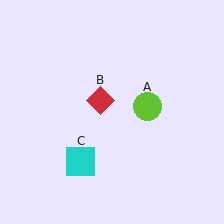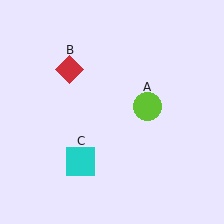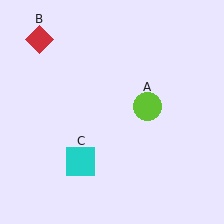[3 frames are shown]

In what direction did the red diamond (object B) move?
The red diamond (object B) moved up and to the left.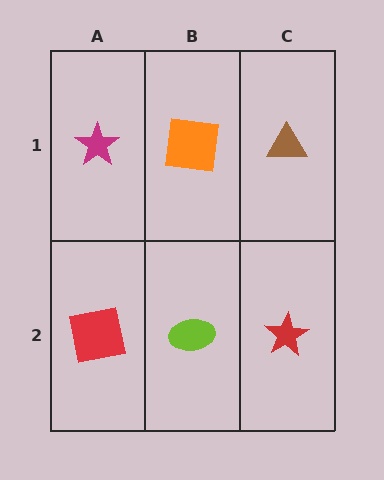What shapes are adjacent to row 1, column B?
A lime ellipse (row 2, column B), a magenta star (row 1, column A), a brown triangle (row 1, column C).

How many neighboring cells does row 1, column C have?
2.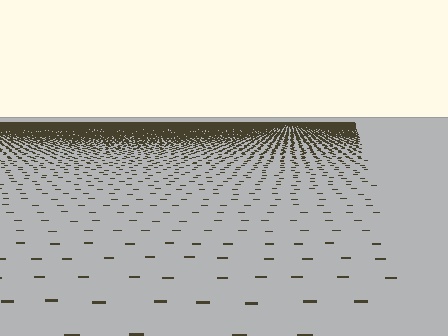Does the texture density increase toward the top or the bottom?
Density increases toward the top.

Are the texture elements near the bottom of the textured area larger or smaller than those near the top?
Larger. Near the bottom, elements are closer to the viewer and appear at a bigger on-screen size.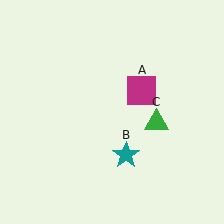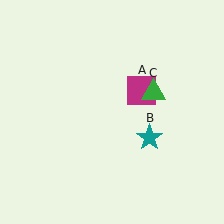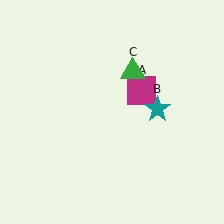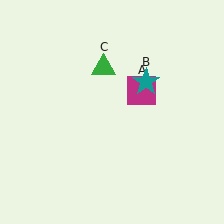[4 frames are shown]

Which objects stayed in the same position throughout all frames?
Magenta square (object A) remained stationary.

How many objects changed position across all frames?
2 objects changed position: teal star (object B), green triangle (object C).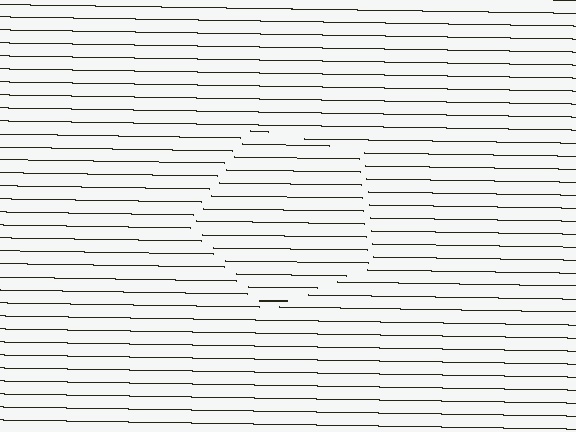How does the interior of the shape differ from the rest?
The interior of the shape contains the same grating, shifted by half a period — the contour is defined by the phase discontinuity where line-ends from the inner and outer gratings abut.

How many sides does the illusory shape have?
5 sides — the line-ends trace a pentagon.